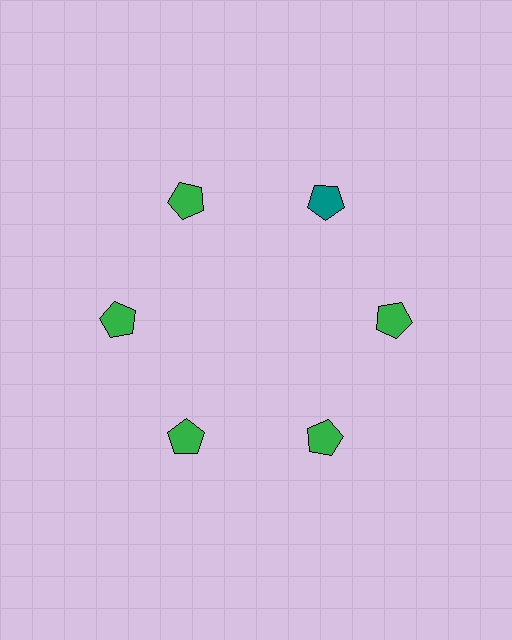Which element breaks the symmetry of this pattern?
The teal pentagon at roughly the 1 o'clock position breaks the symmetry. All other shapes are green pentagons.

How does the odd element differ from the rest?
It has a different color: teal instead of green.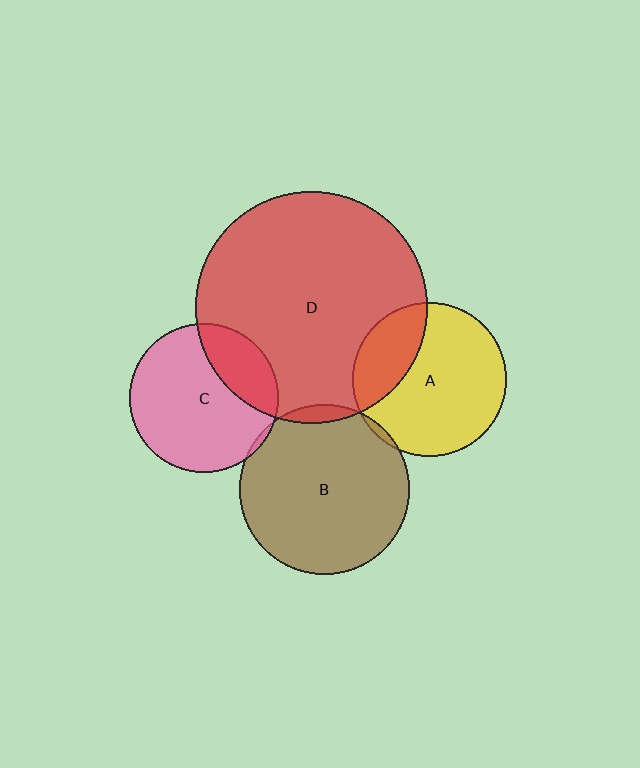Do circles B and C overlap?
Yes.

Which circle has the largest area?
Circle D (red).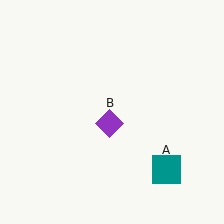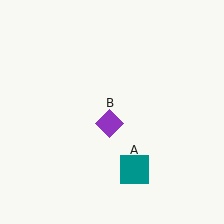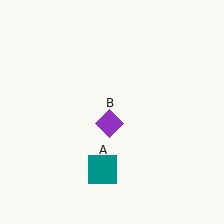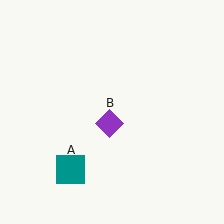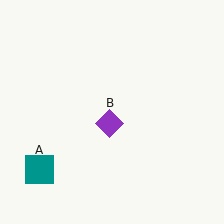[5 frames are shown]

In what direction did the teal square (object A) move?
The teal square (object A) moved left.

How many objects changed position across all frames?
1 object changed position: teal square (object A).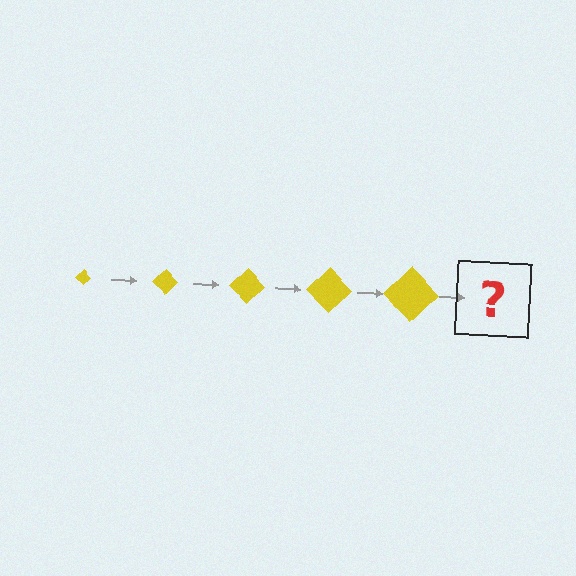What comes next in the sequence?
The next element should be a yellow diamond, larger than the previous one.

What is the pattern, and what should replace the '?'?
The pattern is that the diamond gets progressively larger each step. The '?' should be a yellow diamond, larger than the previous one.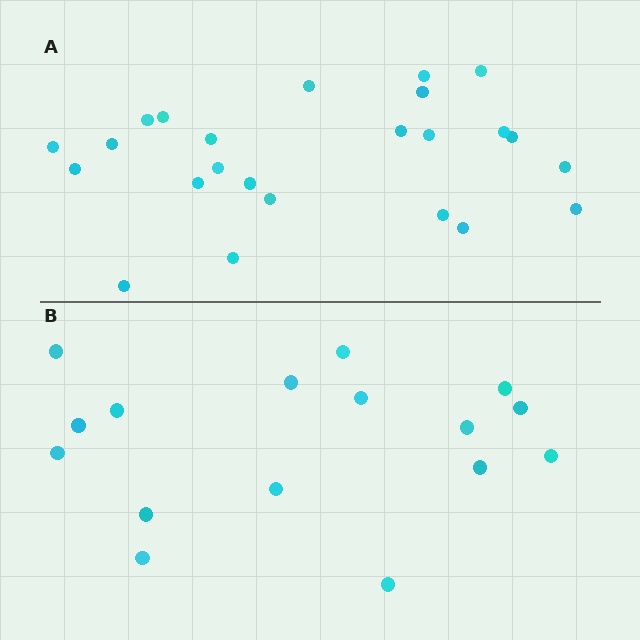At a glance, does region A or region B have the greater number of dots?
Region A (the top region) has more dots.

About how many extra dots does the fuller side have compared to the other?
Region A has roughly 8 or so more dots than region B.